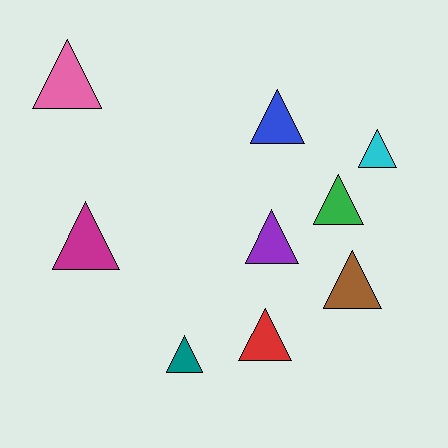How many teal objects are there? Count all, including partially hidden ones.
There is 1 teal object.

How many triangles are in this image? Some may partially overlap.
There are 9 triangles.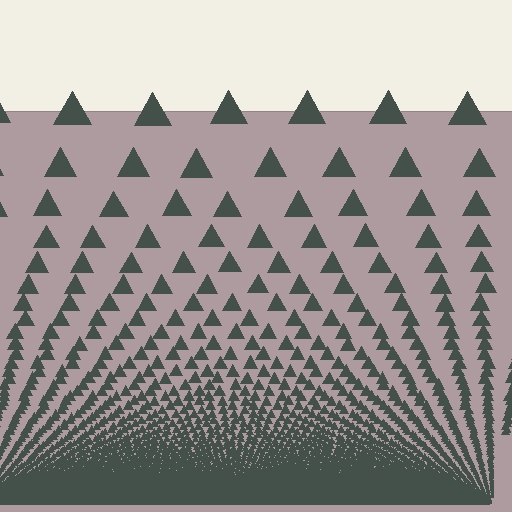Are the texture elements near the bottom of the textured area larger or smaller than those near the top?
Smaller. The gradient is inverted — elements near the bottom are smaller and denser.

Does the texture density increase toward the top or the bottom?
Density increases toward the bottom.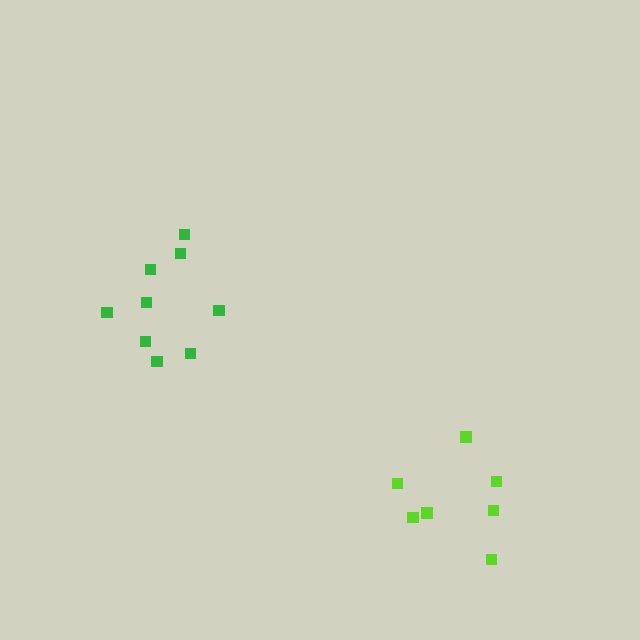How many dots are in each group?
Group 1: 7 dots, Group 2: 9 dots (16 total).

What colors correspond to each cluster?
The clusters are colored: lime, green.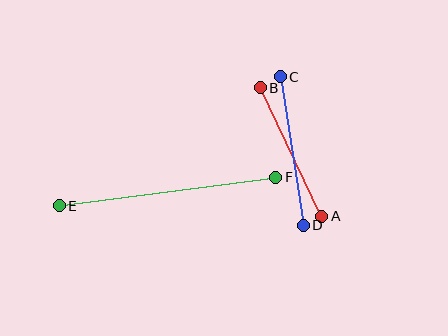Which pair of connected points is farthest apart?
Points E and F are farthest apart.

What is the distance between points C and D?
The distance is approximately 150 pixels.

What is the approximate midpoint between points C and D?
The midpoint is at approximately (292, 151) pixels.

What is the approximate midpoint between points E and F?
The midpoint is at approximately (167, 191) pixels.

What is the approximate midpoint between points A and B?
The midpoint is at approximately (291, 152) pixels.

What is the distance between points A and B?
The distance is approximately 142 pixels.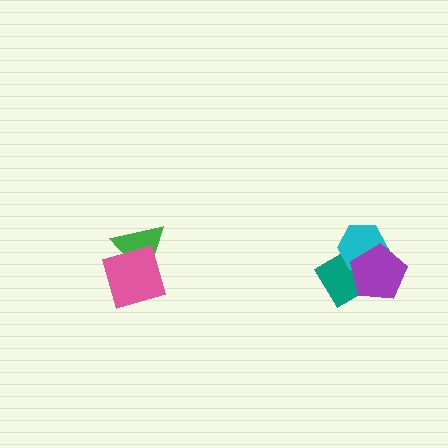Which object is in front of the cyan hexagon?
The purple pentagon is in front of the cyan hexagon.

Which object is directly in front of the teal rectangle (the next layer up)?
The cyan hexagon is directly in front of the teal rectangle.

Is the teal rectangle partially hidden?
Yes, it is partially covered by another shape.